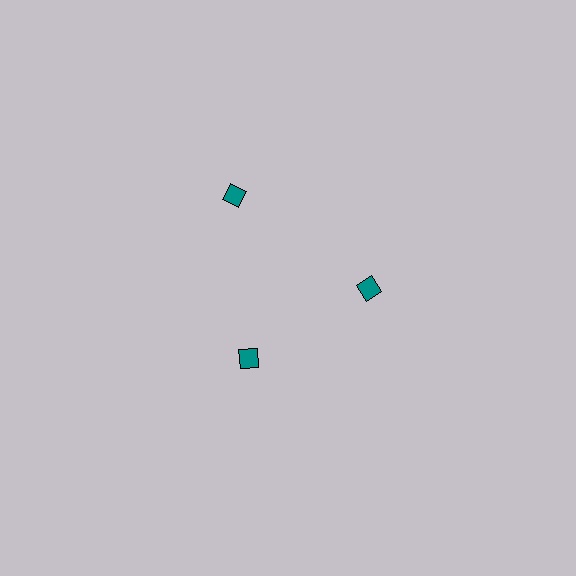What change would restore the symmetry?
The symmetry would be restored by moving it inward, back onto the ring so that all 3 diamonds sit at equal angles and equal distance from the center.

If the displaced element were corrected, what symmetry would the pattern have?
It would have 3-fold rotational symmetry — the pattern would map onto itself every 120 degrees.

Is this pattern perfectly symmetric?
No. The 3 teal diamonds are arranged in a ring, but one element near the 11 o'clock position is pushed outward from the center, breaking the 3-fold rotational symmetry.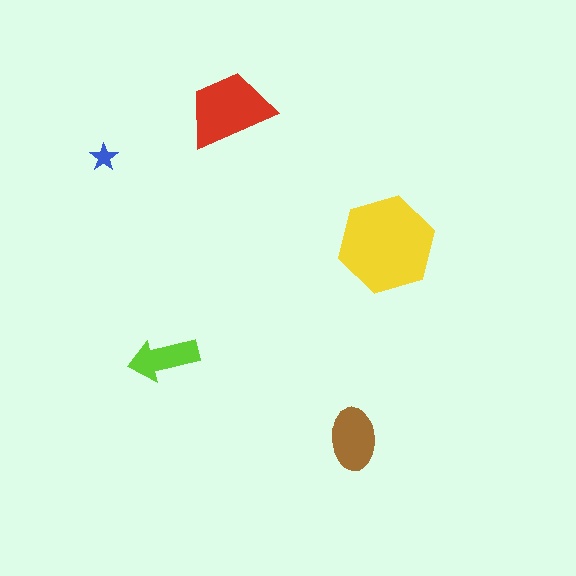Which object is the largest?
The yellow hexagon.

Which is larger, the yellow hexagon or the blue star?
The yellow hexagon.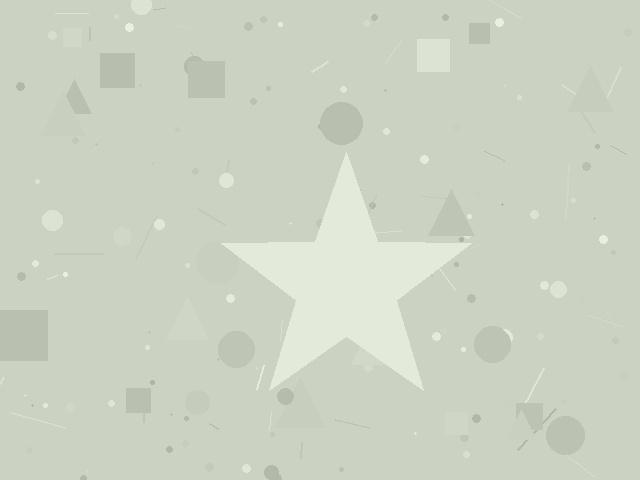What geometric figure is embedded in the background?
A star is embedded in the background.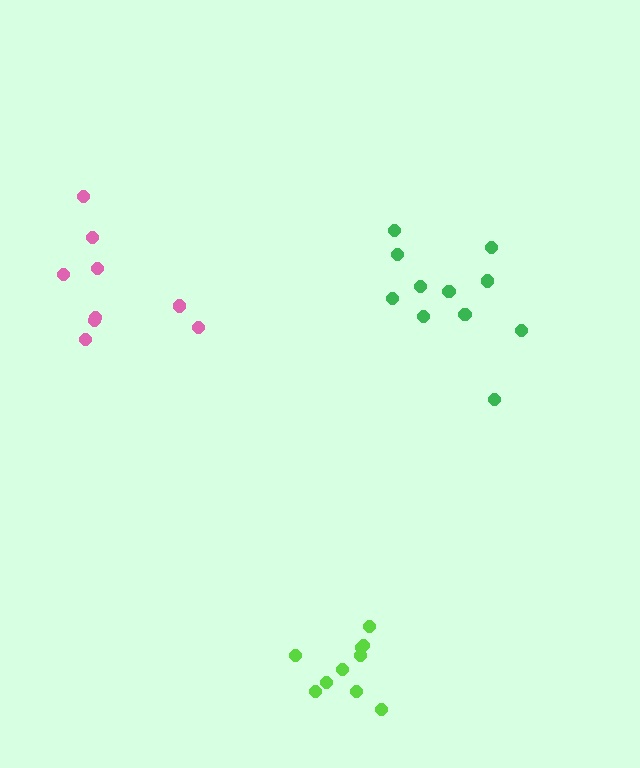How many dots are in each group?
Group 1: 10 dots, Group 2: 11 dots, Group 3: 10 dots (31 total).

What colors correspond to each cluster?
The clusters are colored: pink, green, lime.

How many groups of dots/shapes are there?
There are 3 groups.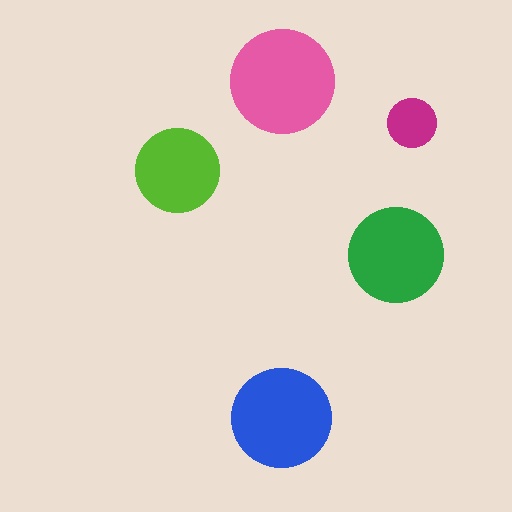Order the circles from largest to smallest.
the pink one, the blue one, the green one, the lime one, the magenta one.